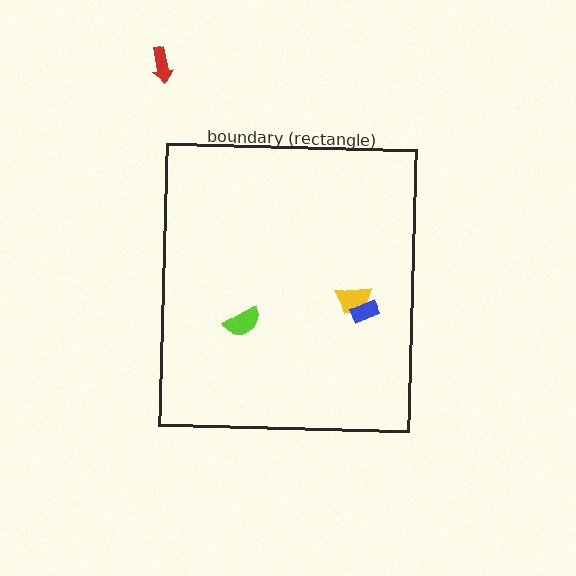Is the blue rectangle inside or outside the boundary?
Inside.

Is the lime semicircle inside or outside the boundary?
Inside.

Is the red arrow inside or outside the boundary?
Outside.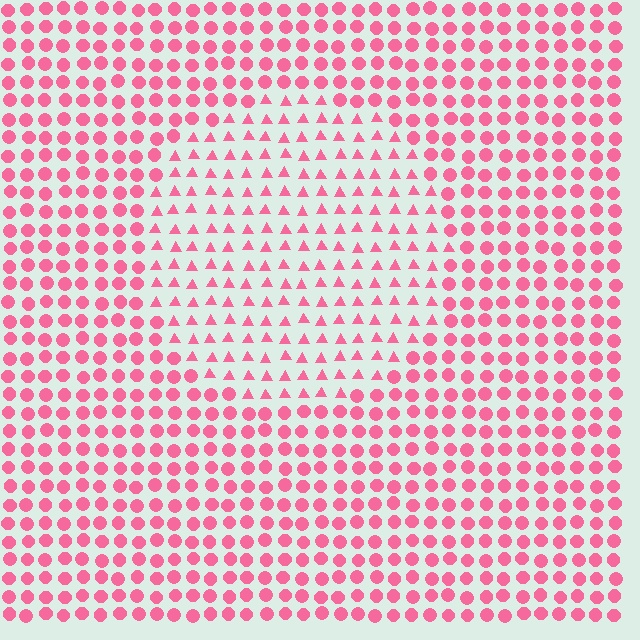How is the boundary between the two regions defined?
The boundary is defined by a change in element shape: triangles inside vs. circles outside. All elements share the same color and spacing.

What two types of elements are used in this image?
The image uses triangles inside the circle region and circles outside it.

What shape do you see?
I see a circle.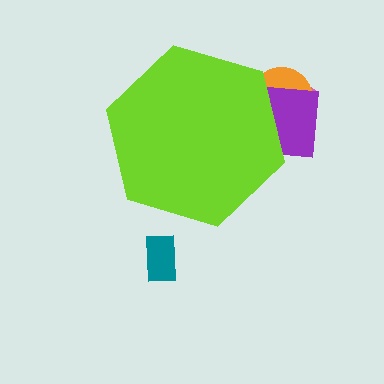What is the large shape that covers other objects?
A lime hexagon.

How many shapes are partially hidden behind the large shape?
3 shapes are partially hidden.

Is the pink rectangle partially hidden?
Yes, the pink rectangle is partially hidden behind the lime hexagon.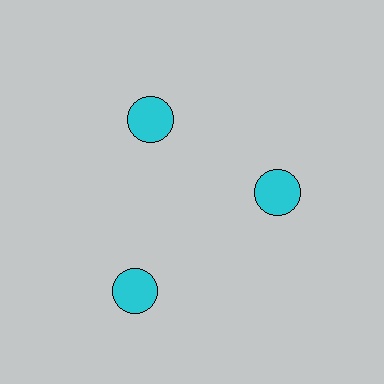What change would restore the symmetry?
The symmetry would be restored by moving it inward, back onto the ring so that all 3 circles sit at equal angles and equal distance from the center.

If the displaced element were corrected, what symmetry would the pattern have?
It would have 3-fold rotational symmetry — the pattern would map onto itself every 120 degrees.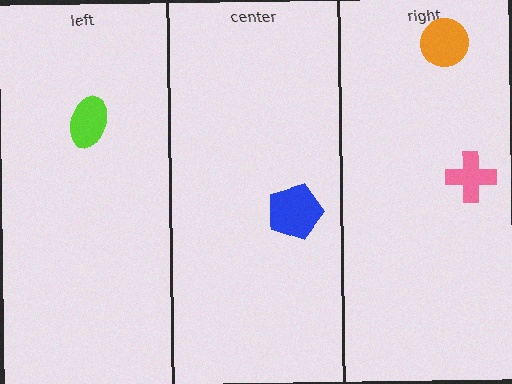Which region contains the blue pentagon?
The center region.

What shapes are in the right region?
The orange circle, the pink cross.